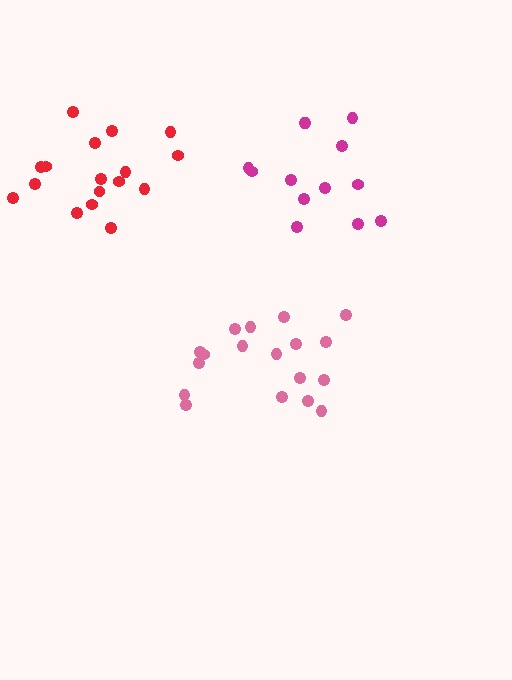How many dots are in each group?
Group 1: 18 dots, Group 2: 13 dots, Group 3: 17 dots (48 total).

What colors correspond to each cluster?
The clusters are colored: pink, magenta, red.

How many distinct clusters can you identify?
There are 3 distinct clusters.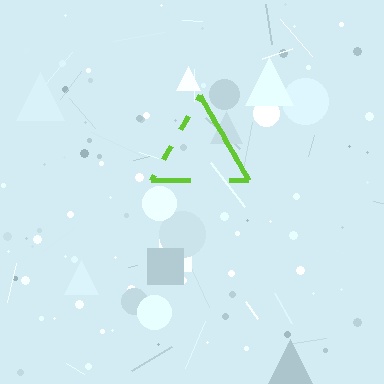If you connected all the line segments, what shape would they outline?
They would outline a triangle.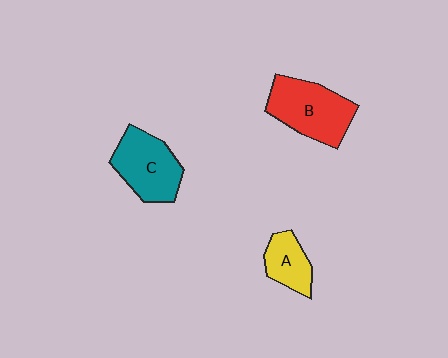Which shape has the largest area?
Shape B (red).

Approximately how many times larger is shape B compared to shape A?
Approximately 1.9 times.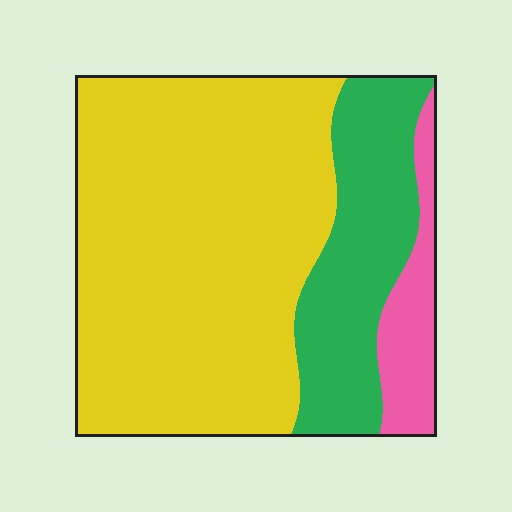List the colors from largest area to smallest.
From largest to smallest: yellow, green, pink.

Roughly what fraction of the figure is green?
Green takes up about one quarter (1/4) of the figure.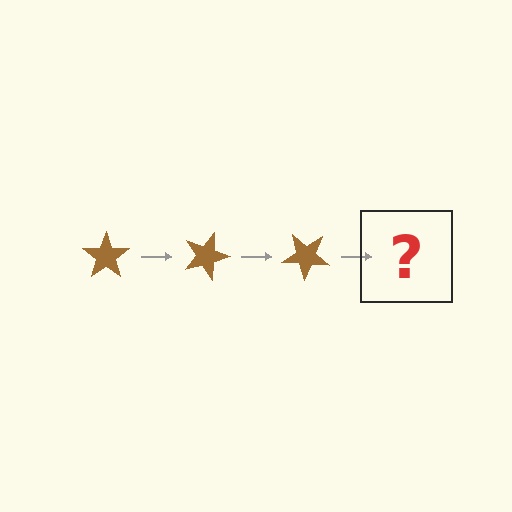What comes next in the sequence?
The next element should be a brown star rotated 60 degrees.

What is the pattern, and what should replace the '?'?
The pattern is that the star rotates 20 degrees each step. The '?' should be a brown star rotated 60 degrees.